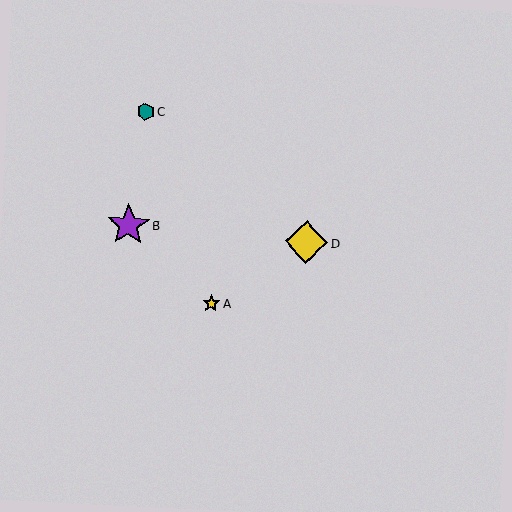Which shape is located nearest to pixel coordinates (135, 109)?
The teal hexagon (labeled C) at (145, 112) is nearest to that location.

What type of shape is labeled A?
Shape A is a yellow star.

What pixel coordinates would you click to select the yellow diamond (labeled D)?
Click at (306, 242) to select the yellow diamond D.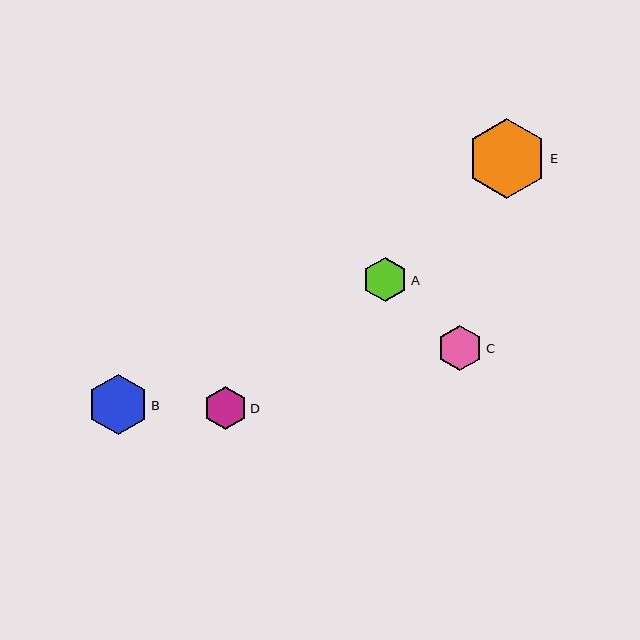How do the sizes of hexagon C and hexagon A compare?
Hexagon C and hexagon A are approximately the same size.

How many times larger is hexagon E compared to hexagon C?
Hexagon E is approximately 1.7 times the size of hexagon C.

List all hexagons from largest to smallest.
From largest to smallest: E, B, C, A, D.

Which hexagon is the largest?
Hexagon E is the largest with a size of approximately 80 pixels.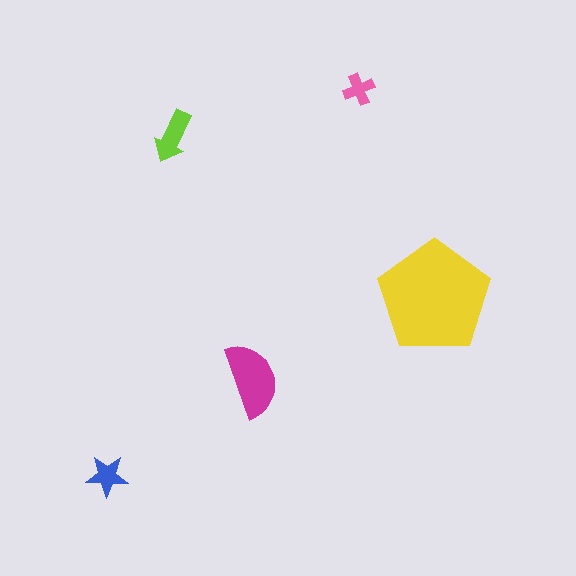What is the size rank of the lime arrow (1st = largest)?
3rd.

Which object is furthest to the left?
The blue star is leftmost.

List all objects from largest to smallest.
The yellow pentagon, the magenta semicircle, the lime arrow, the blue star, the pink cross.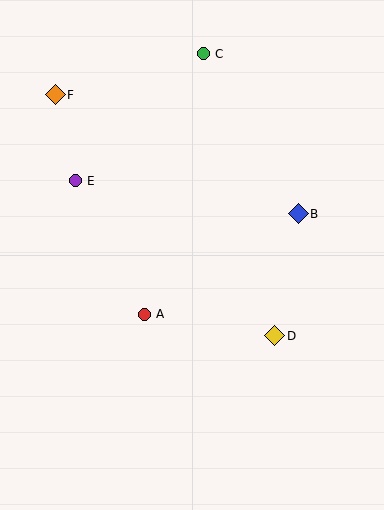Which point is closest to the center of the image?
Point A at (144, 314) is closest to the center.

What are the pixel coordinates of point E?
Point E is at (75, 181).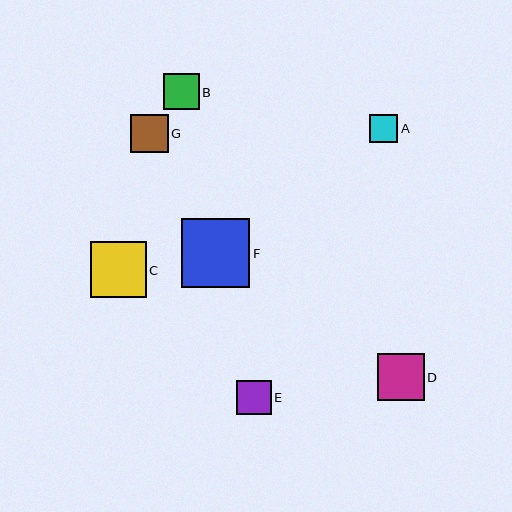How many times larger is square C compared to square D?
Square C is approximately 1.2 times the size of square D.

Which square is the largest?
Square F is the largest with a size of approximately 68 pixels.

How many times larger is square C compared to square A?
Square C is approximately 2.0 times the size of square A.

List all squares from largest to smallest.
From largest to smallest: F, C, D, G, B, E, A.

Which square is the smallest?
Square A is the smallest with a size of approximately 28 pixels.